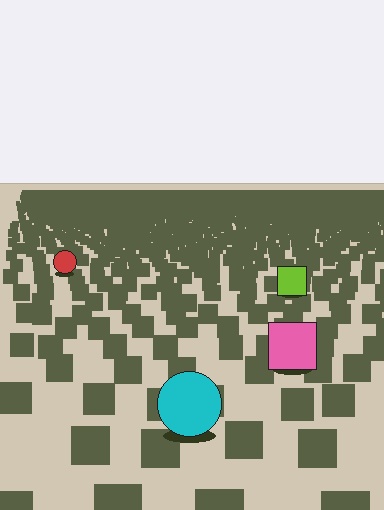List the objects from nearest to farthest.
From nearest to farthest: the cyan circle, the pink square, the lime square, the red circle.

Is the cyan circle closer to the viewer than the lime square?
Yes. The cyan circle is closer — you can tell from the texture gradient: the ground texture is coarser near it.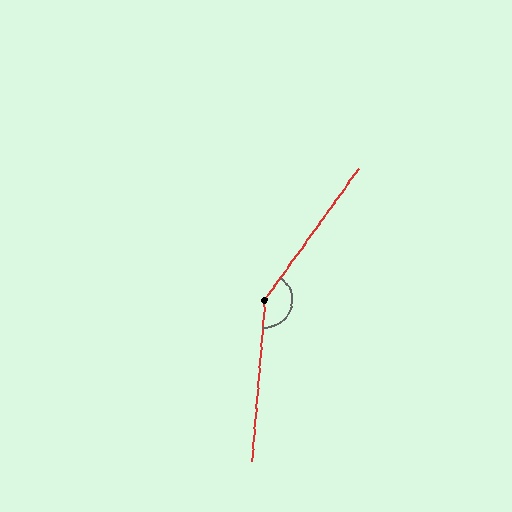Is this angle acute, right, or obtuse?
It is obtuse.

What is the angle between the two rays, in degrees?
Approximately 149 degrees.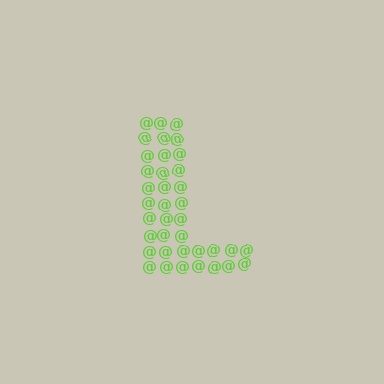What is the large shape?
The large shape is the letter L.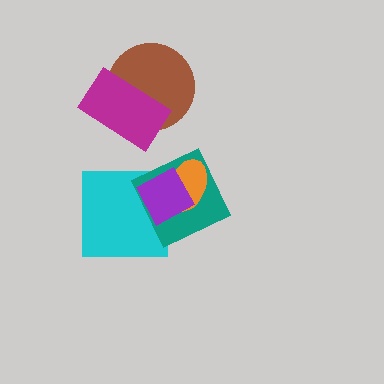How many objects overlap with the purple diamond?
3 objects overlap with the purple diamond.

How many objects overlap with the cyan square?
2 objects overlap with the cyan square.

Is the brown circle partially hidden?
Yes, it is partially covered by another shape.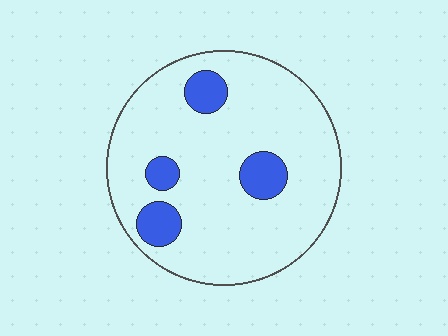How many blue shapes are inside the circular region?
4.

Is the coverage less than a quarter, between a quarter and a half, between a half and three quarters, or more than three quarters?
Less than a quarter.